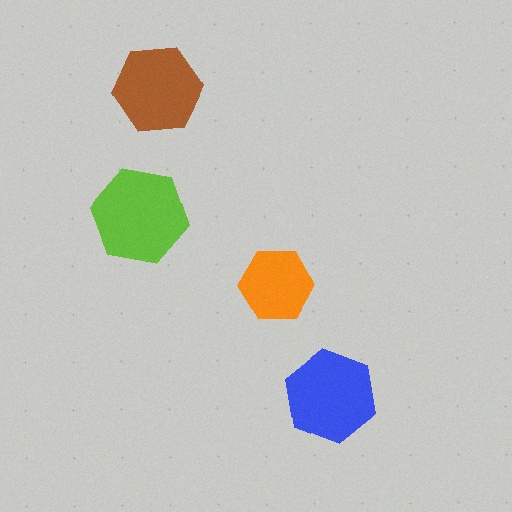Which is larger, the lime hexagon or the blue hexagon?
The lime one.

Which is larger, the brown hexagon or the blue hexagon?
The blue one.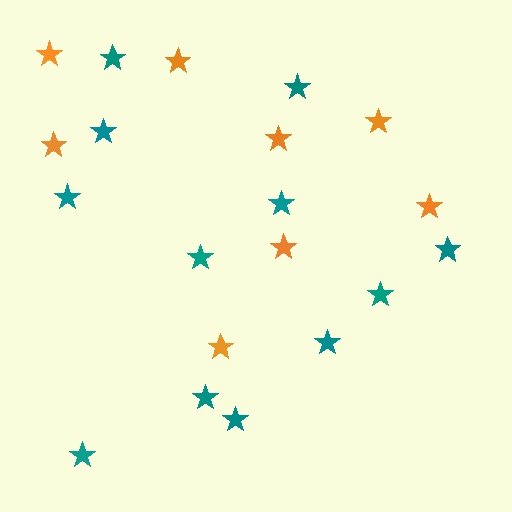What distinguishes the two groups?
There are 2 groups: one group of teal stars (12) and one group of orange stars (8).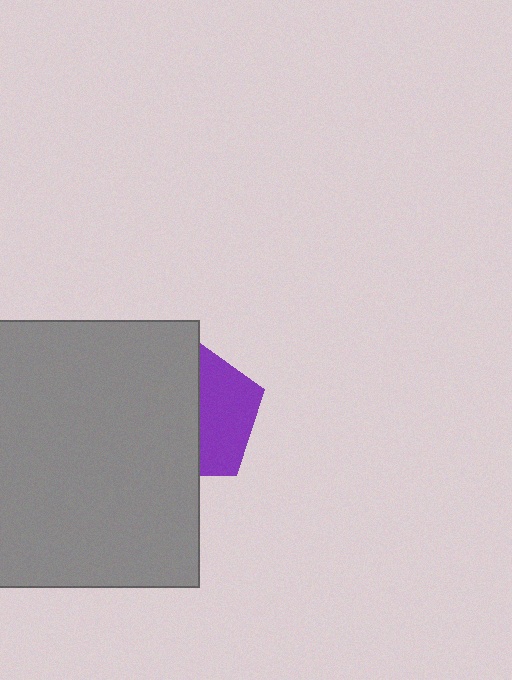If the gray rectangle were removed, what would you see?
You would see the complete purple pentagon.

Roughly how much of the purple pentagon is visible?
A small part of it is visible (roughly 42%).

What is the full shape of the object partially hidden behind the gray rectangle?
The partially hidden object is a purple pentagon.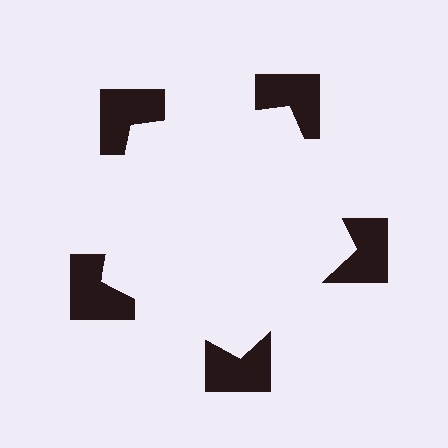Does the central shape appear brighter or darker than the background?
It typically appears slightly brighter than the background, even though no actual brightness change is drawn.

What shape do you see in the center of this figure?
An illusory pentagon — its edges are inferred from the aligned wedge cuts in the notched squares, not physically drawn.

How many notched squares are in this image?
There are 5 — one at each vertex of the illusory pentagon.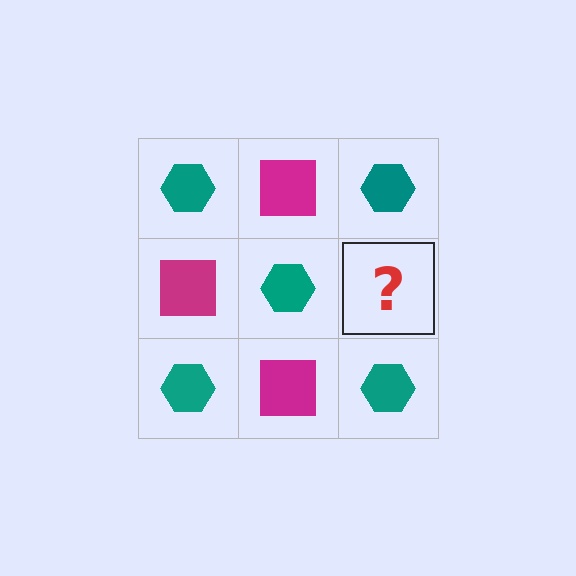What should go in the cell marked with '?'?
The missing cell should contain a magenta square.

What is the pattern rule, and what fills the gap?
The rule is that it alternates teal hexagon and magenta square in a checkerboard pattern. The gap should be filled with a magenta square.